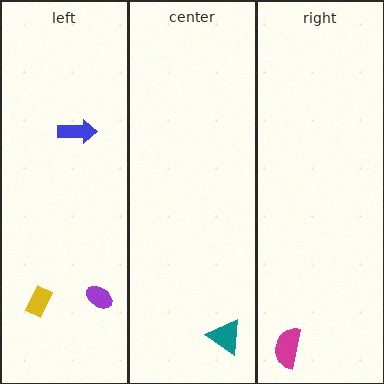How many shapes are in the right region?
1.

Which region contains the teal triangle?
The center region.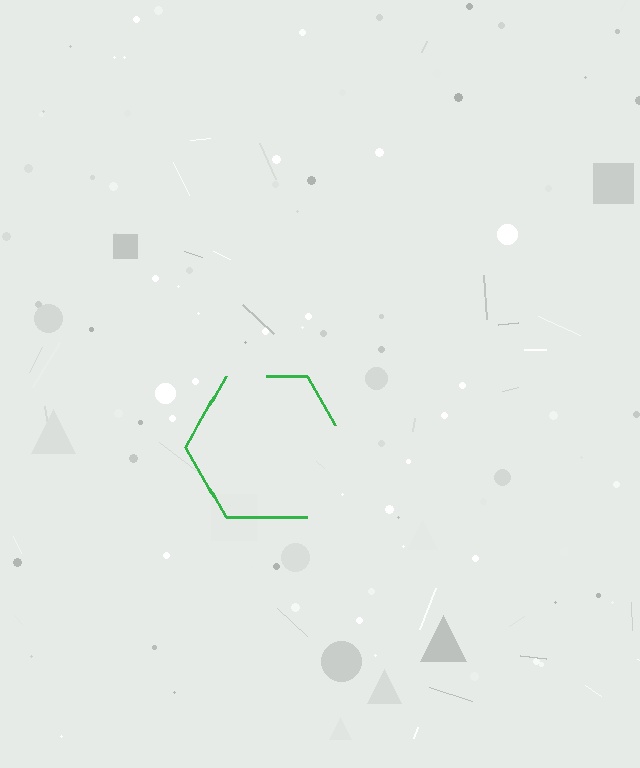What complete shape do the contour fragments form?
The contour fragments form a hexagon.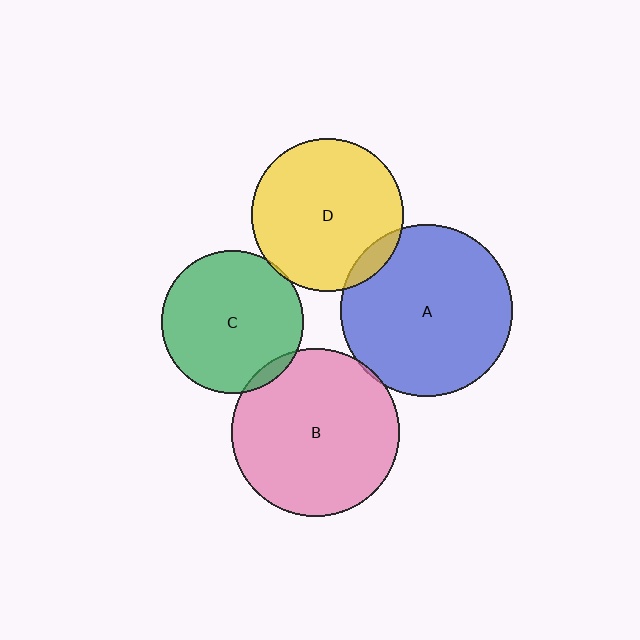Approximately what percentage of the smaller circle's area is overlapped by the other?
Approximately 10%.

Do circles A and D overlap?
Yes.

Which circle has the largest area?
Circle A (blue).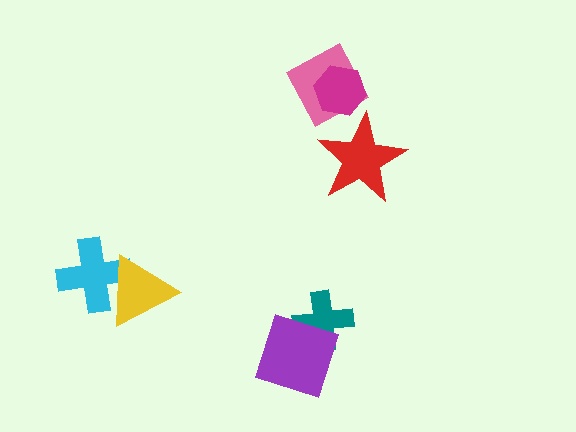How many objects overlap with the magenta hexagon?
1 object overlaps with the magenta hexagon.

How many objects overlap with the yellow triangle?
1 object overlaps with the yellow triangle.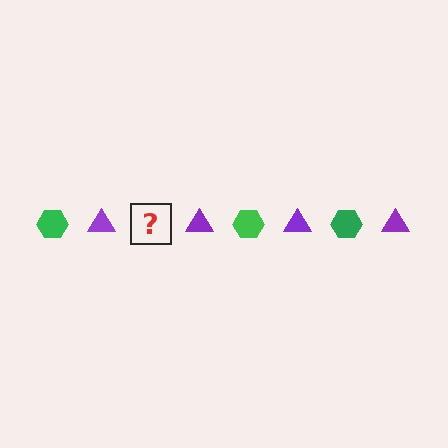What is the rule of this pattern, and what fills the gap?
The rule is that the pattern alternates between green hexagon and purple triangle. The gap should be filled with a green hexagon.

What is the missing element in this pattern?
The missing element is a green hexagon.